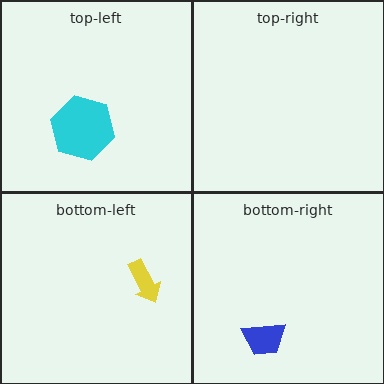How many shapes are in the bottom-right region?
1.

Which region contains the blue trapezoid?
The bottom-right region.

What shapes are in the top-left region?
The cyan hexagon.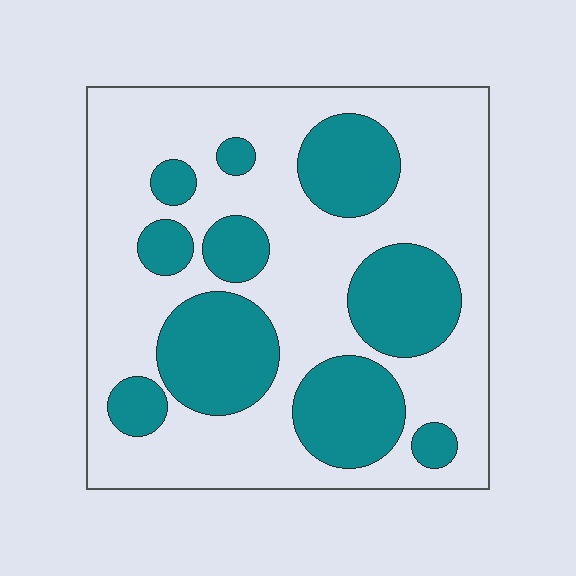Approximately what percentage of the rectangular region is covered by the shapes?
Approximately 35%.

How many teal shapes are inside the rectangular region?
10.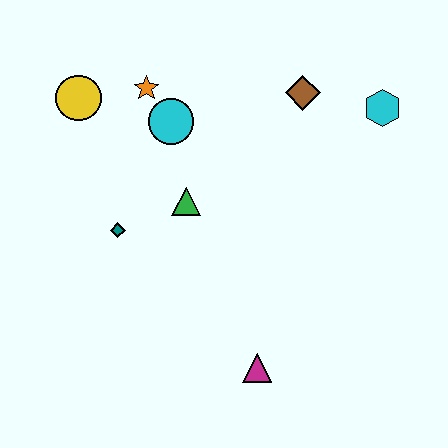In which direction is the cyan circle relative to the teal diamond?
The cyan circle is above the teal diamond.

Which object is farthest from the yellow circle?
The magenta triangle is farthest from the yellow circle.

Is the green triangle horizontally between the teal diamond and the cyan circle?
No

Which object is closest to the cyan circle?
The orange star is closest to the cyan circle.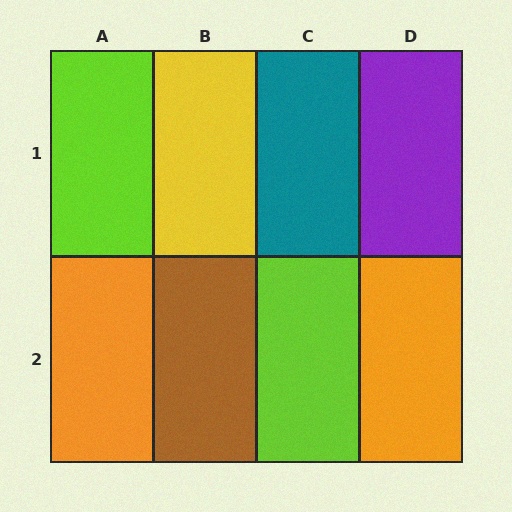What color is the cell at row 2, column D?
Orange.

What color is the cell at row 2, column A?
Orange.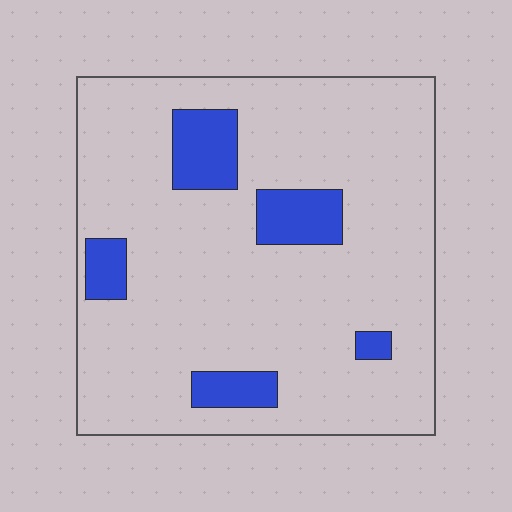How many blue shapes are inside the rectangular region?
5.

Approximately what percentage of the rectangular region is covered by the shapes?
Approximately 15%.